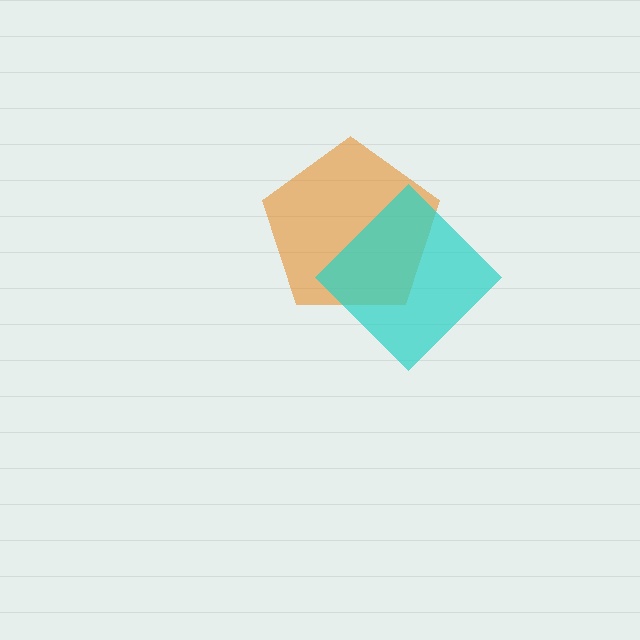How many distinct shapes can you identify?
There are 2 distinct shapes: an orange pentagon, a cyan diamond.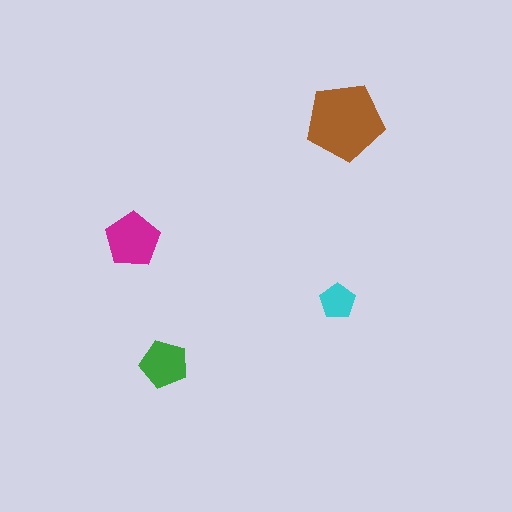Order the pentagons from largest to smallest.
the brown one, the magenta one, the green one, the cyan one.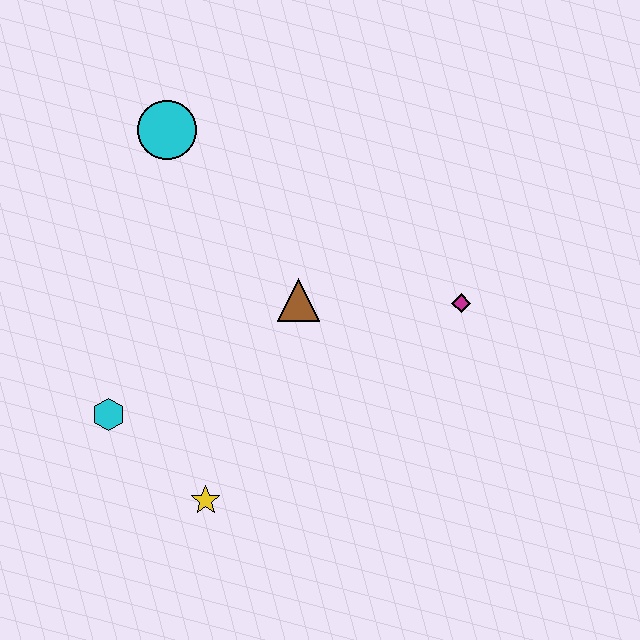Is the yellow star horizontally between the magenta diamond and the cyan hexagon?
Yes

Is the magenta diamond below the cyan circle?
Yes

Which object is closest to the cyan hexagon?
The yellow star is closest to the cyan hexagon.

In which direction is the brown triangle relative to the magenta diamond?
The brown triangle is to the left of the magenta diamond.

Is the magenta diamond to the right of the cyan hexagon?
Yes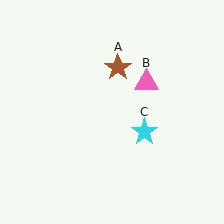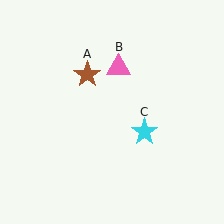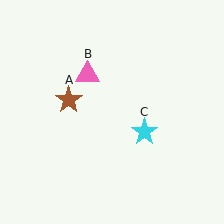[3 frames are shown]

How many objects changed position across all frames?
2 objects changed position: brown star (object A), pink triangle (object B).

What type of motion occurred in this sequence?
The brown star (object A), pink triangle (object B) rotated counterclockwise around the center of the scene.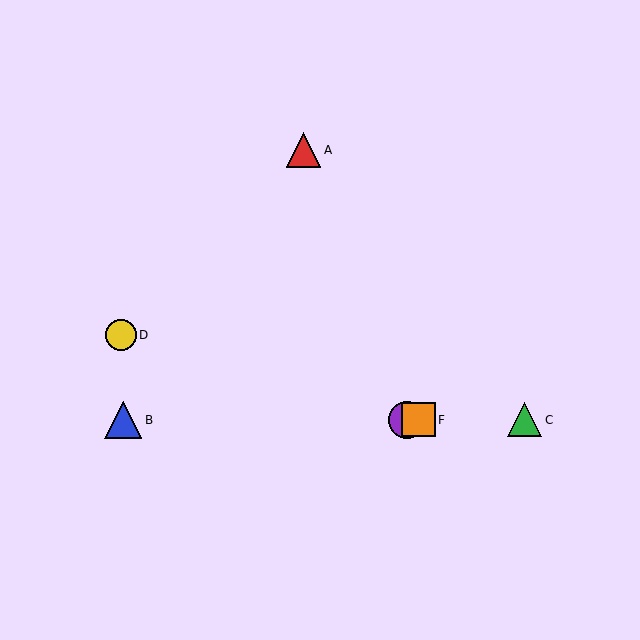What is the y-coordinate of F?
Object F is at y≈420.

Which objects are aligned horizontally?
Objects B, C, E, F are aligned horizontally.